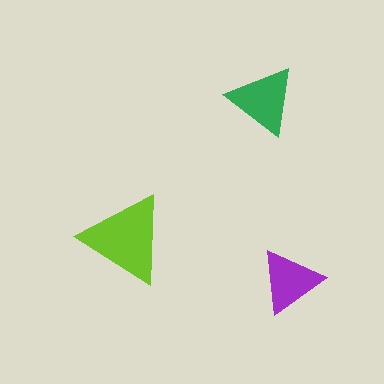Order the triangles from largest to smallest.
the lime one, the green one, the purple one.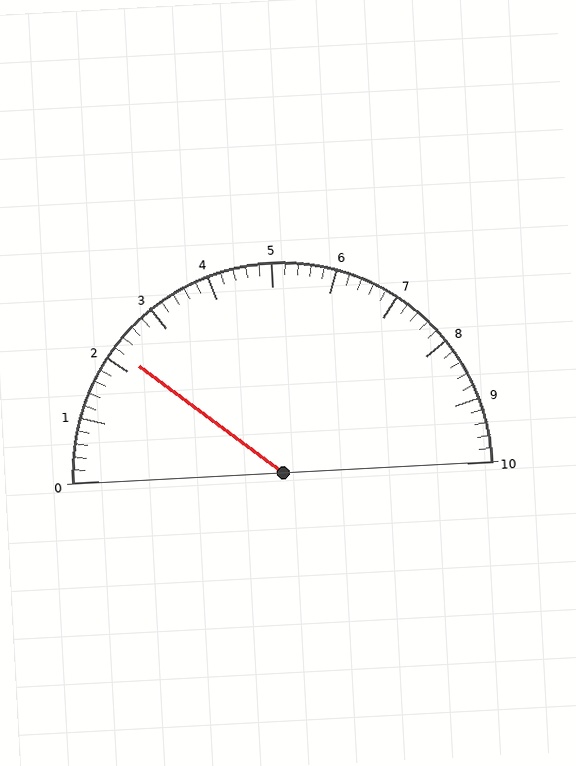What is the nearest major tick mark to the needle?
The nearest major tick mark is 2.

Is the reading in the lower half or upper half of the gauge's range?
The reading is in the lower half of the range (0 to 10).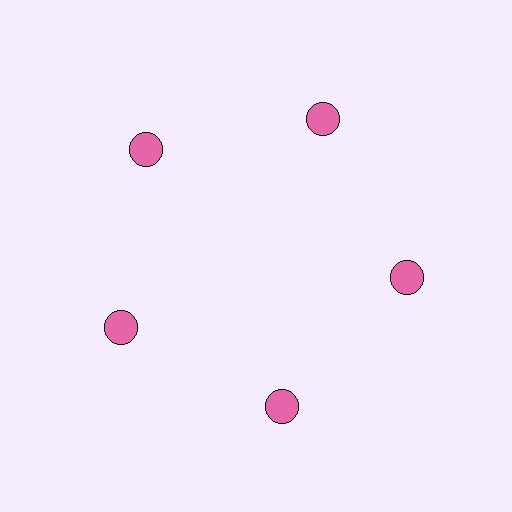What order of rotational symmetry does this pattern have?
This pattern has 5-fold rotational symmetry.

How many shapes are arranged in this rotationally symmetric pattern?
There are 5 shapes, arranged in 5 groups of 1.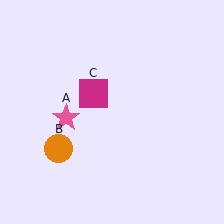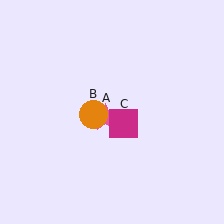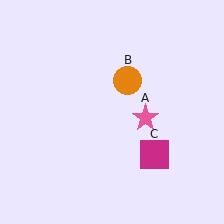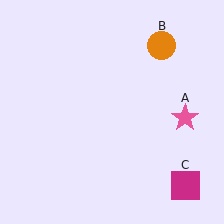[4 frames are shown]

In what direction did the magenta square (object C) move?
The magenta square (object C) moved down and to the right.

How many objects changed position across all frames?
3 objects changed position: pink star (object A), orange circle (object B), magenta square (object C).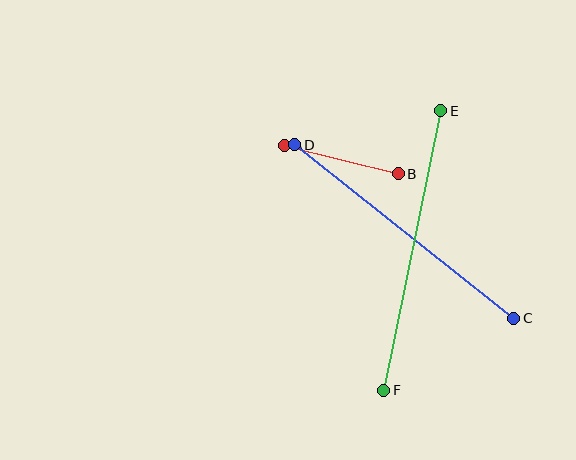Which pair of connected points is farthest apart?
Points E and F are farthest apart.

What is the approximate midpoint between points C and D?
The midpoint is at approximately (404, 231) pixels.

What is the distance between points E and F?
The distance is approximately 285 pixels.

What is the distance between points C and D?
The distance is approximately 279 pixels.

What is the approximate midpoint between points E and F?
The midpoint is at approximately (412, 250) pixels.